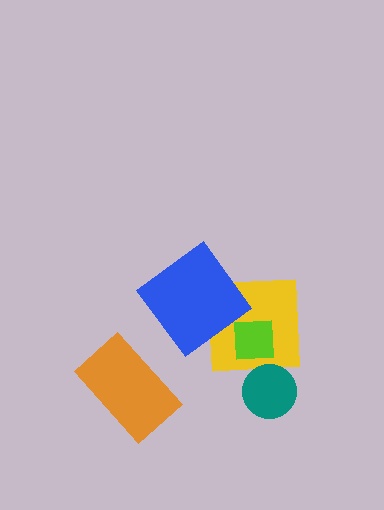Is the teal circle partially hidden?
No, no other shape covers it.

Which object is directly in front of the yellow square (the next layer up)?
The lime square is directly in front of the yellow square.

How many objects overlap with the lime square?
1 object overlaps with the lime square.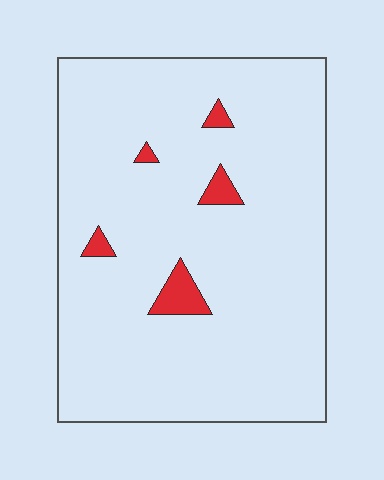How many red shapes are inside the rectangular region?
5.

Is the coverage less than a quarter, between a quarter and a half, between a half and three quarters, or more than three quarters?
Less than a quarter.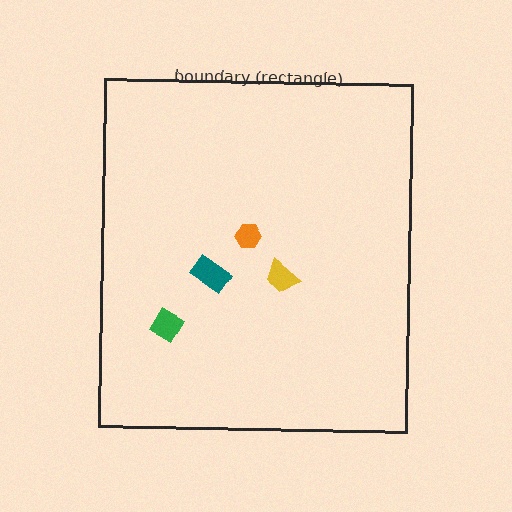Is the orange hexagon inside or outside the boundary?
Inside.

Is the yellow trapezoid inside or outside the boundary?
Inside.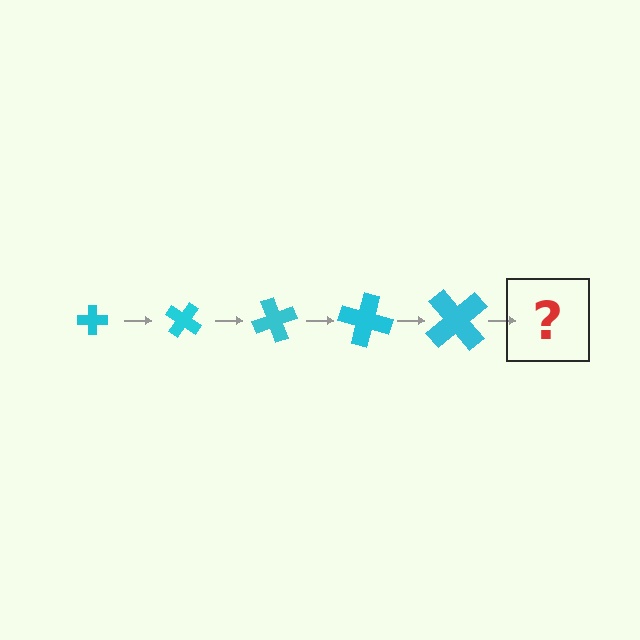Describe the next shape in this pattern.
It should be a cross, larger than the previous one and rotated 175 degrees from the start.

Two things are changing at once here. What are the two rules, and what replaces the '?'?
The two rules are that the cross grows larger each step and it rotates 35 degrees each step. The '?' should be a cross, larger than the previous one and rotated 175 degrees from the start.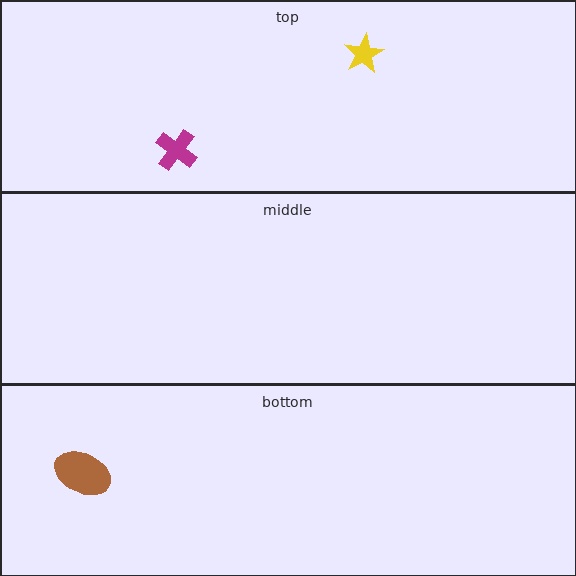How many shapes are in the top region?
2.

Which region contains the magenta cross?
The top region.